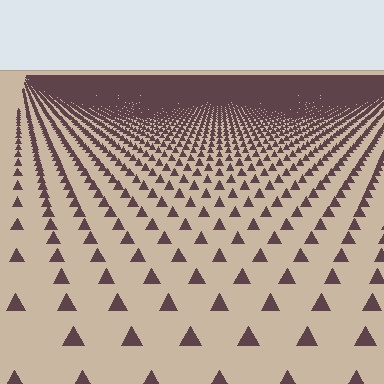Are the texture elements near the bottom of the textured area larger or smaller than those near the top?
Larger. Near the bottom, elements are closer to the viewer and appear at a bigger on-screen size.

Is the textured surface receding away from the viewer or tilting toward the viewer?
The surface is receding away from the viewer. Texture elements get smaller and denser toward the top.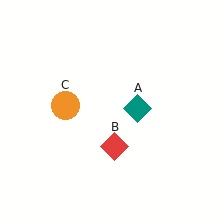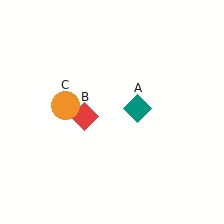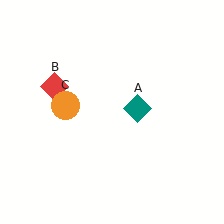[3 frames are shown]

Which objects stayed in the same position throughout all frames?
Teal diamond (object A) and orange circle (object C) remained stationary.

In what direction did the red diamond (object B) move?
The red diamond (object B) moved up and to the left.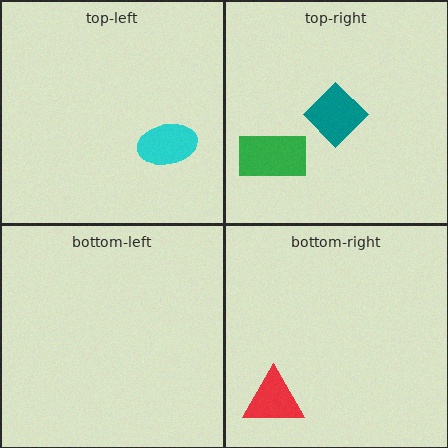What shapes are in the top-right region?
The teal diamond, the green rectangle.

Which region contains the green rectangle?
The top-right region.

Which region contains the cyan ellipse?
The top-left region.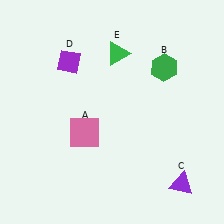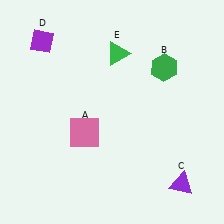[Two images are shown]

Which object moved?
The purple diamond (D) moved left.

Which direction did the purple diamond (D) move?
The purple diamond (D) moved left.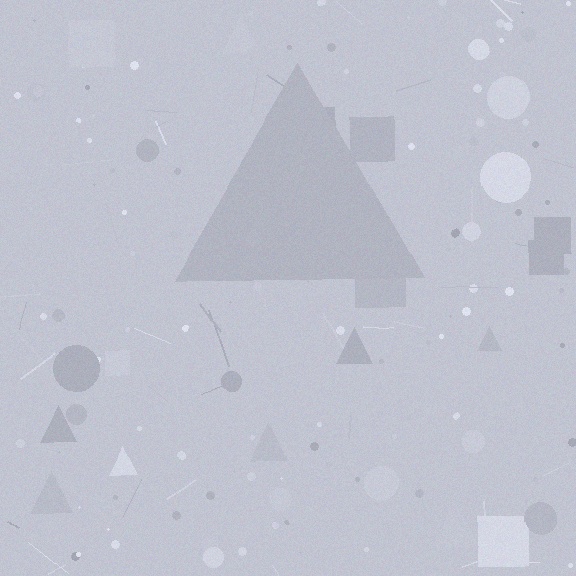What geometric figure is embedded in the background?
A triangle is embedded in the background.